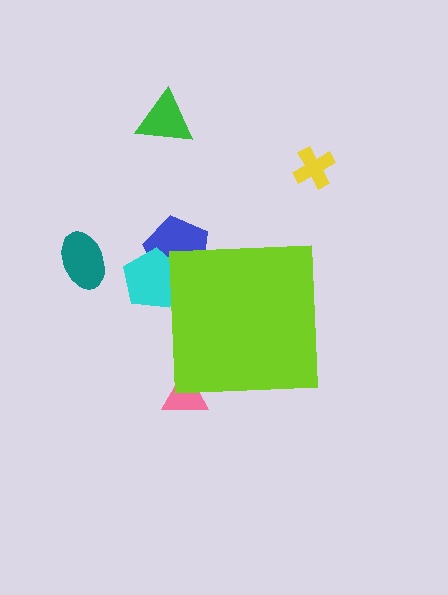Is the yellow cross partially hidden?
No, the yellow cross is fully visible.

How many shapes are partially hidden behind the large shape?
3 shapes are partially hidden.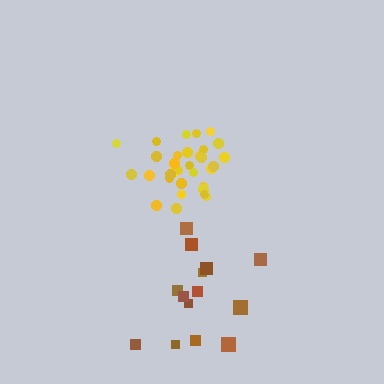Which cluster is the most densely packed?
Yellow.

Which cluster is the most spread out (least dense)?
Brown.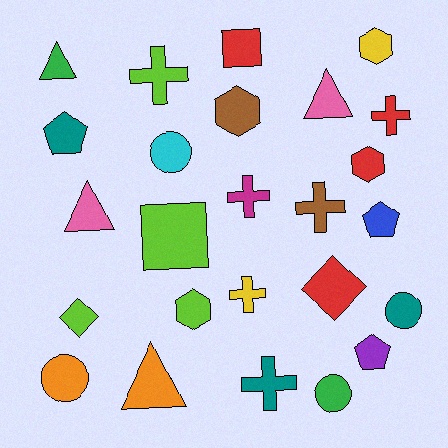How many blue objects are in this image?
There is 1 blue object.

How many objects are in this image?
There are 25 objects.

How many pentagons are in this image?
There are 3 pentagons.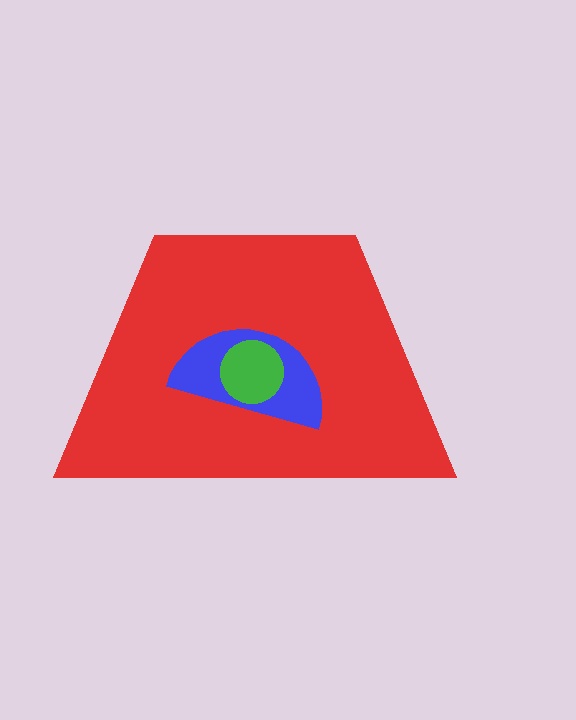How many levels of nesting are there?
3.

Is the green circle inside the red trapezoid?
Yes.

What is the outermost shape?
The red trapezoid.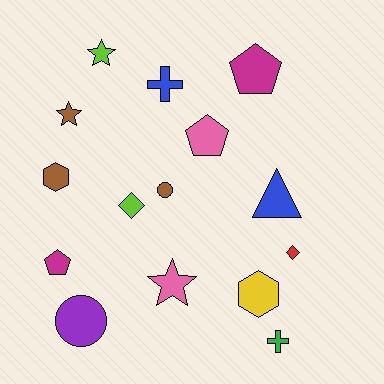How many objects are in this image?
There are 15 objects.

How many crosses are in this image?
There are 2 crosses.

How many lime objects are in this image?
There are 2 lime objects.